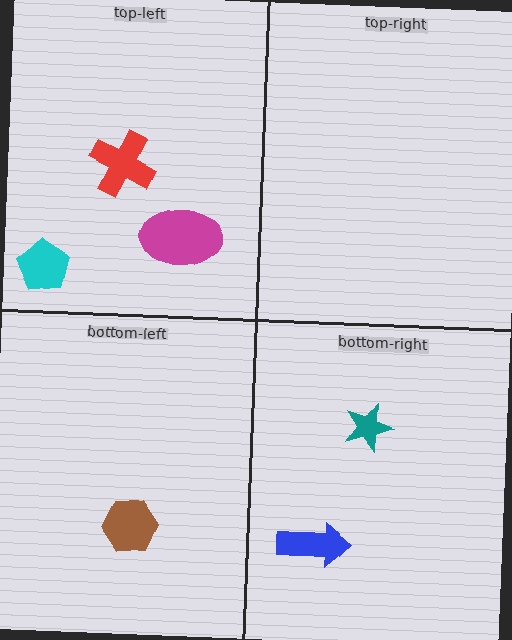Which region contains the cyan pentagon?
The top-left region.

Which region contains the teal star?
The bottom-right region.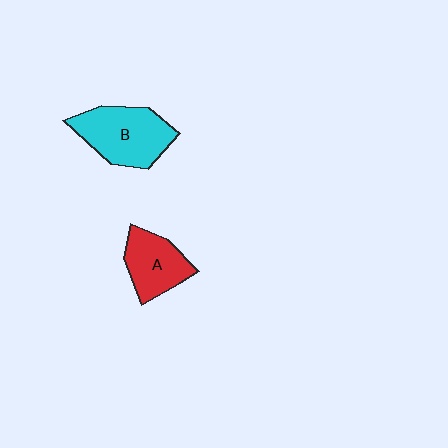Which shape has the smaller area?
Shape A (red).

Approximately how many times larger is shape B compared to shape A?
Approximately 1.4 times.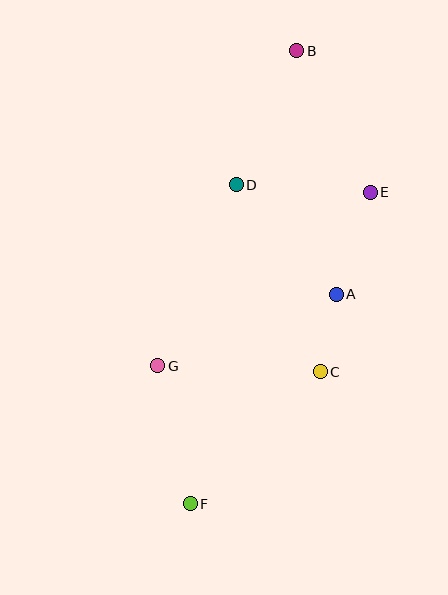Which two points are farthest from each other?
Points B and F are farthest from each other.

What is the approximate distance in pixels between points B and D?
The distance between B and D is approximately 147 pixels.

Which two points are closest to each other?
Points A and C are closest to each other.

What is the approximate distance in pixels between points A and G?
The distance between A and G is approximately 192 pixels.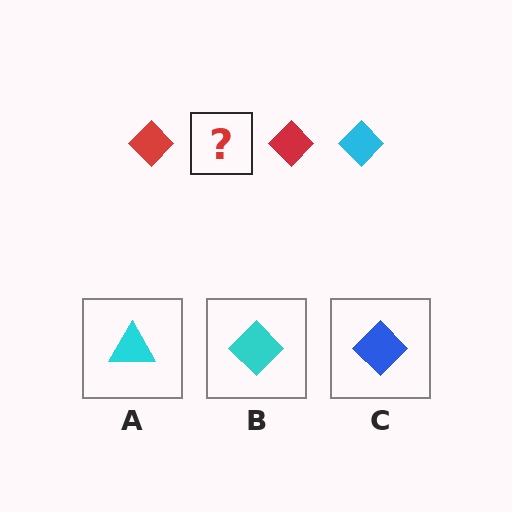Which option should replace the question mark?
Option B.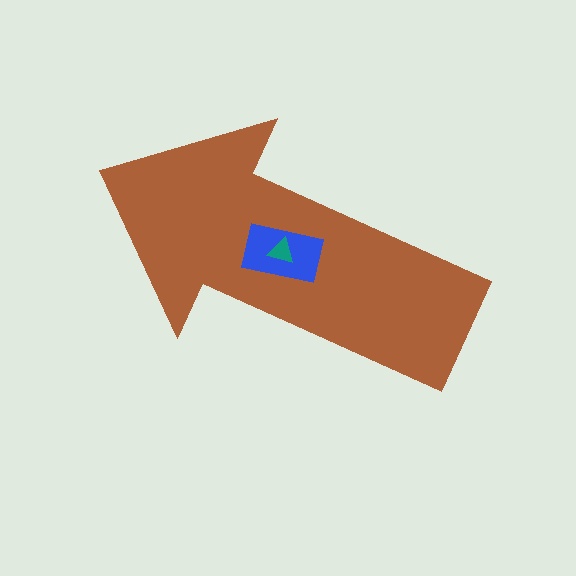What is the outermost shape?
The brown arrow.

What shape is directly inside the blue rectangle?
The teal triangle.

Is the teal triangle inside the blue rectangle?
Yes.